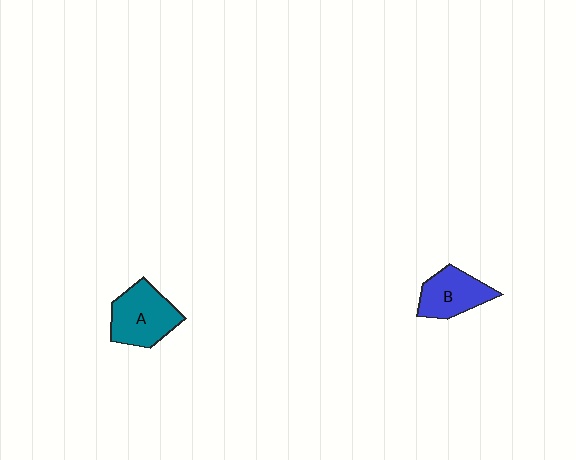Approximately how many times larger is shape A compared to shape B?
Approximately 1.2 times.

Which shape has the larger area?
Shape A (teal).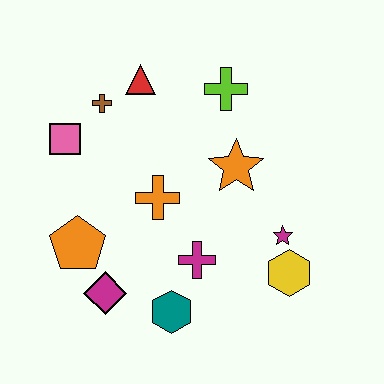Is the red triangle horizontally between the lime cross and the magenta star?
No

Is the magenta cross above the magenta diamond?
Yes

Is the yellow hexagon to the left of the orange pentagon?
No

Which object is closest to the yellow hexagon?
The magenta star is closest to the yellow hexagon.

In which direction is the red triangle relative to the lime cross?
The red triangle is to the left of the lime cross.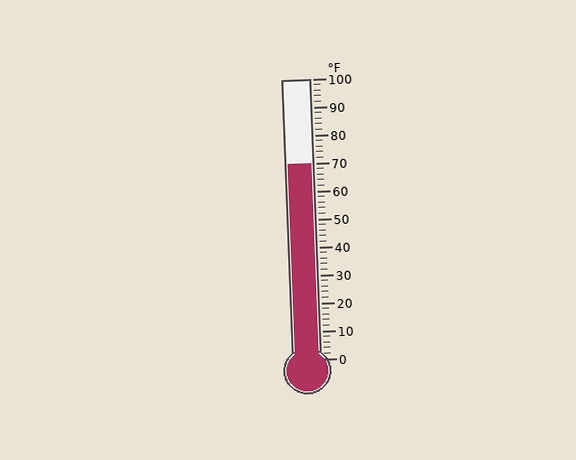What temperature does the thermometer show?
The thermometer shows approximately 70°F.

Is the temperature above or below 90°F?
The temperature is below 90°F.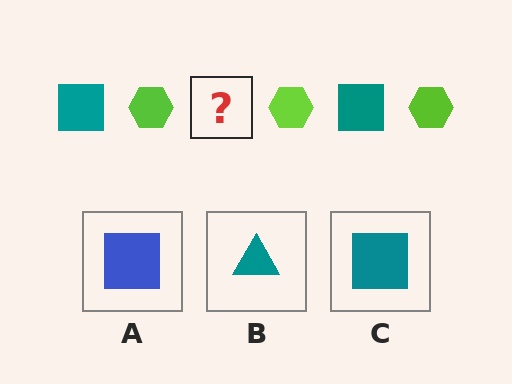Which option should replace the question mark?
Option C.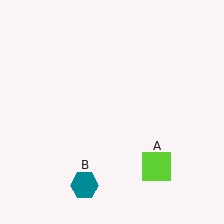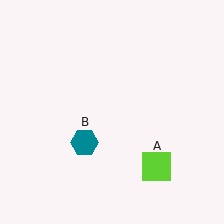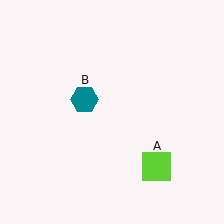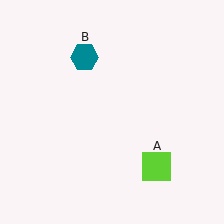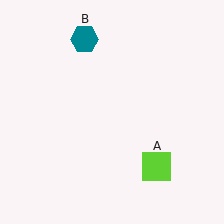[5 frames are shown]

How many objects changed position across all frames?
1 object changed position: teal hexagon (object B).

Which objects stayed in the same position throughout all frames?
Lime square (object A) remained stationary.